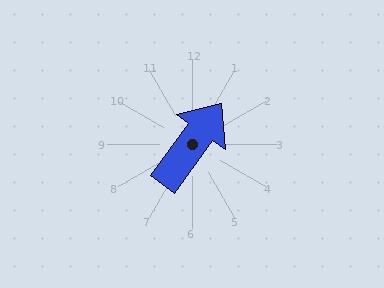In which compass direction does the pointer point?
Northeast.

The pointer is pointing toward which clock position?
Roughly 1 o'clock.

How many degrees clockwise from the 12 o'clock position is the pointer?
Approximately 37 degrees.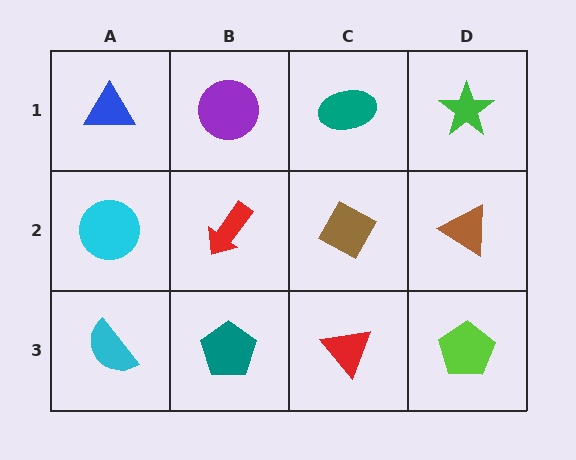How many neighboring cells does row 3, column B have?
3.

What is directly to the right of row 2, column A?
A red arrow.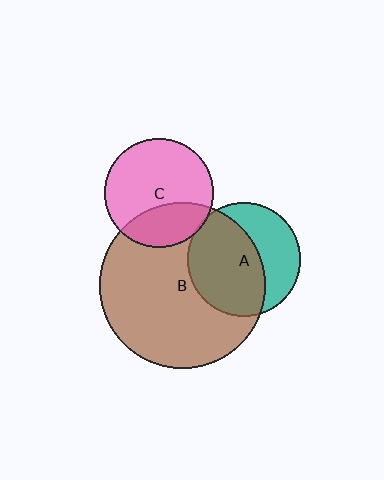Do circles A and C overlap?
Yes.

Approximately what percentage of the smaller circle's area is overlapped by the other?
Approximately 5%.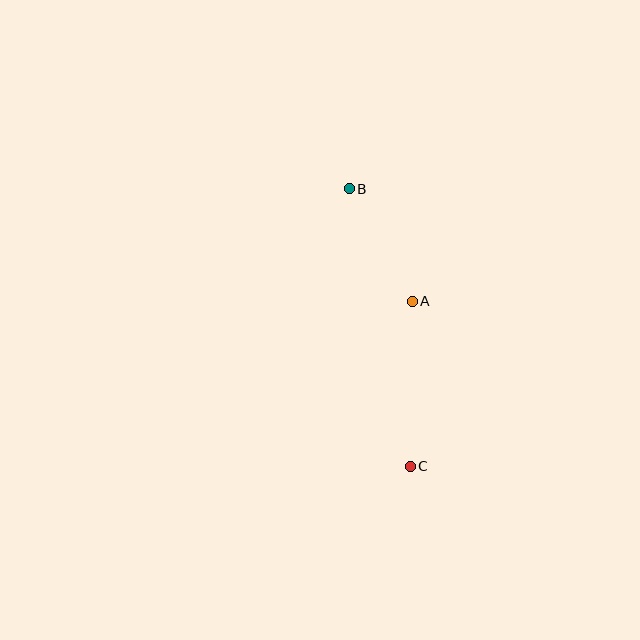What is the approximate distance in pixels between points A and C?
The distance between A and C is approximately 165 pixels.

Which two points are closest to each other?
Points A and B are closest to each other.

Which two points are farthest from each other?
Points B and C are farthest from each other.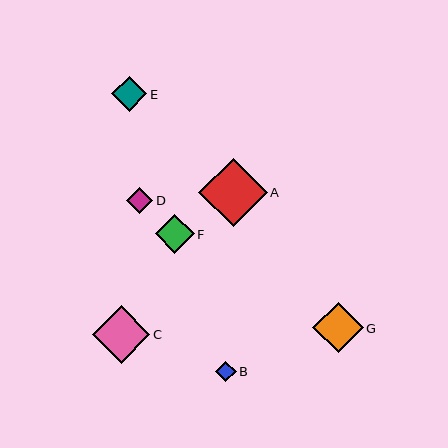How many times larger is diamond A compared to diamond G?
Diamond A is approximately 1.3 times the size of diamond G.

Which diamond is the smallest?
Diamond B is the smallest with a size of approximately 20 pixels.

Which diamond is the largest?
Diamond A is the largest with a size of approximately 68 pixels.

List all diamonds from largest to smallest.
From largest to smallest: A, C, G, F, E, D, B.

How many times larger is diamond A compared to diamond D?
Diamond A is approximately 2.6 times the size of diamond D.